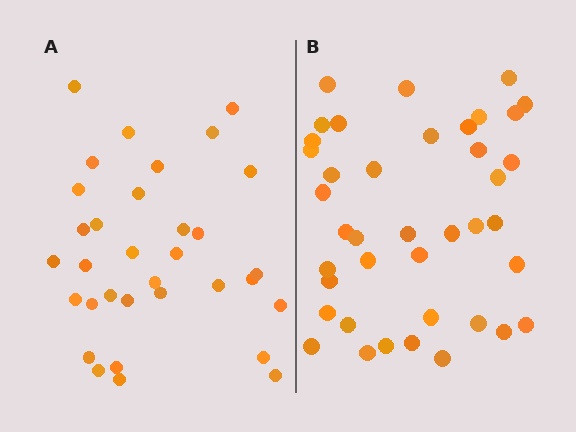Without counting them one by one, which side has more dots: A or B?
Region B (the right region) has more dots.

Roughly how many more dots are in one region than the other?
Region B has roughly 8 or so more dots than region A.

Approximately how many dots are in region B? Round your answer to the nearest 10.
About 40 dots.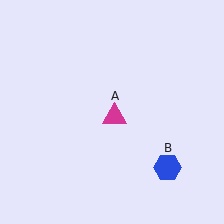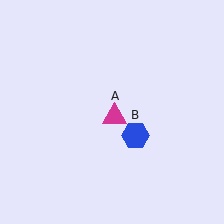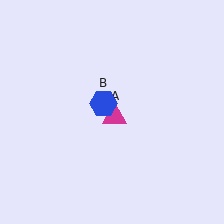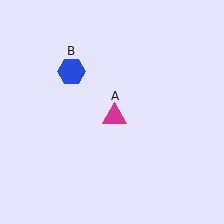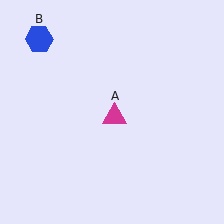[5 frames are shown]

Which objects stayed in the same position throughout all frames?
Magenta triangle (object A) remained stationary.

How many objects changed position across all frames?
1 object changed position: blue hexagon (object B).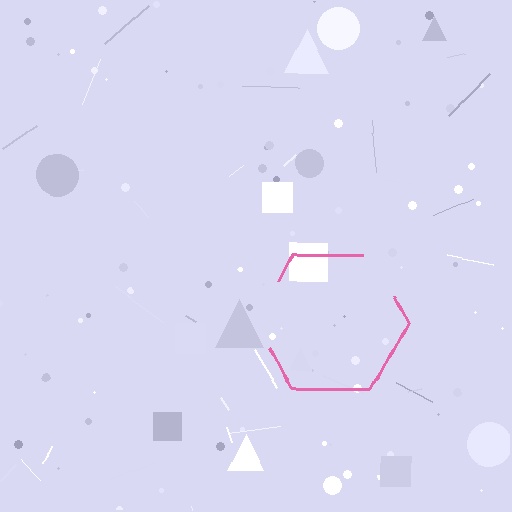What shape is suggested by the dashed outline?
The dashed outline suggests a hexagon.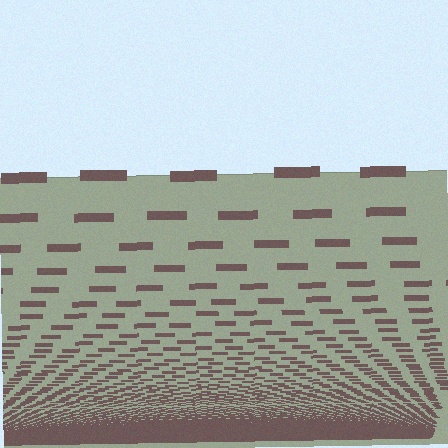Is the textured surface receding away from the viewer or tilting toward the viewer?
The surface appears to tilt toward the viewer. Texture elements get larger and sparser toward the top.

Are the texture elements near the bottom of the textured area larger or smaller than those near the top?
Smaller. The gradient is inverted — elements near the bottom are smaller and denser.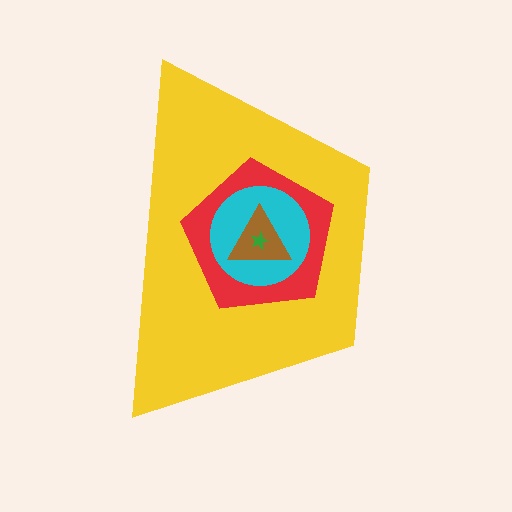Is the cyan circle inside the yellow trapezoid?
Yes.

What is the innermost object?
The green star.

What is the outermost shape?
The yellow trapezoid.